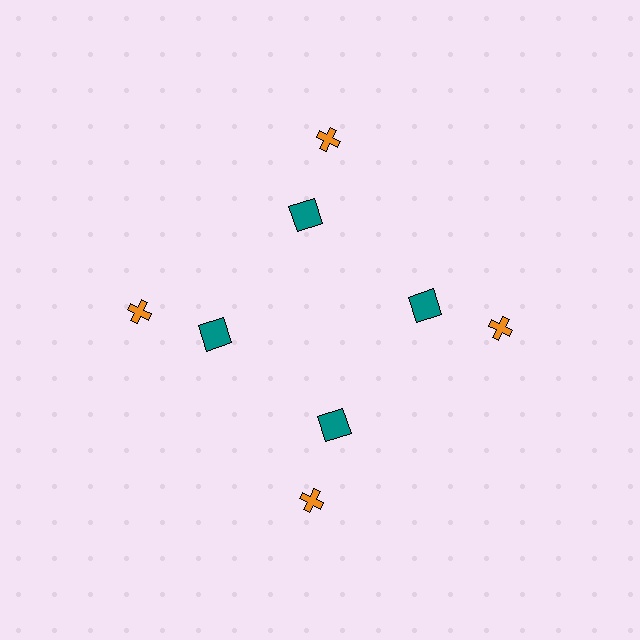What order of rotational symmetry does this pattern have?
This pattern has 4-fold rotational symmetry.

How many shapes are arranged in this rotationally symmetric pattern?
There are 8 shapes, arranged in 4 groups of 2.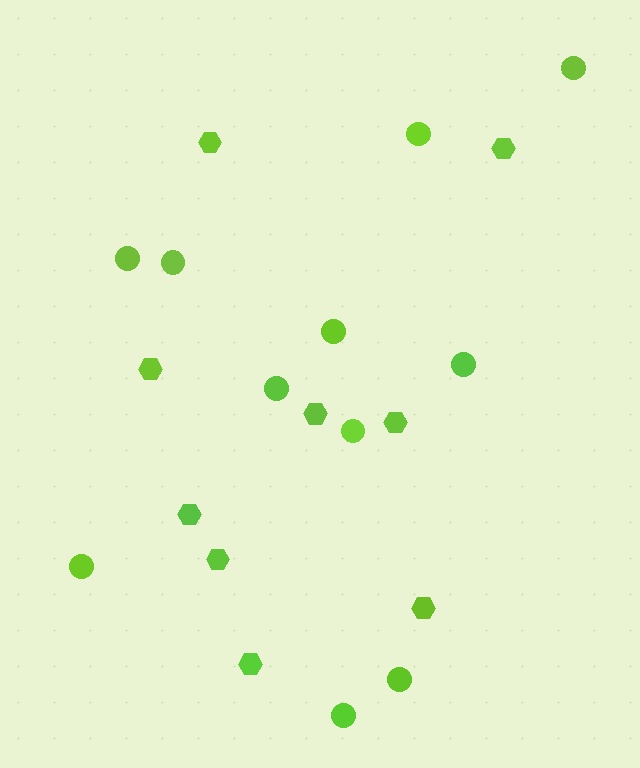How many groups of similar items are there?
There are 2 groups: one group of circles (11) and one group of hexagons (9).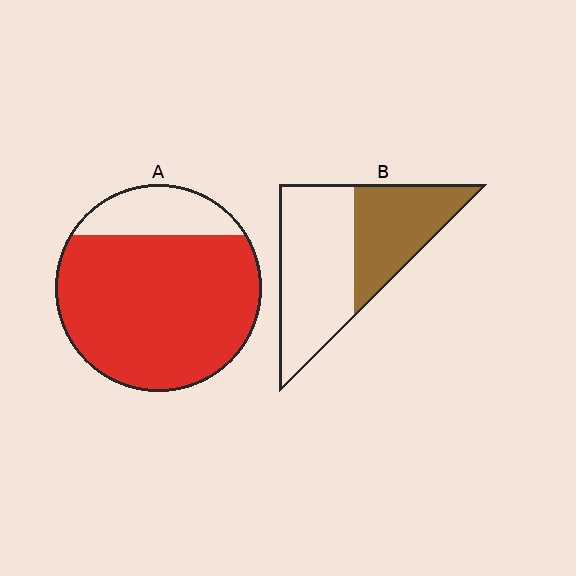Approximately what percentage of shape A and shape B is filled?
A is approximately 80% and B is approximately 40%.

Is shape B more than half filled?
No.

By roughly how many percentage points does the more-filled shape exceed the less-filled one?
By roughly 40 percentage points (A over B).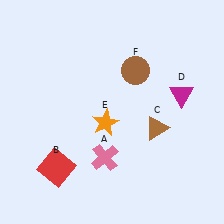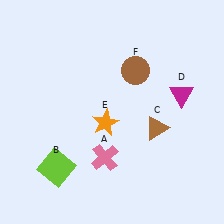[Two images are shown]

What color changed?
The square (B) changed from red in Image 1 to lime in Image 2.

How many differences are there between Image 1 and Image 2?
There is 1 difference between the two images.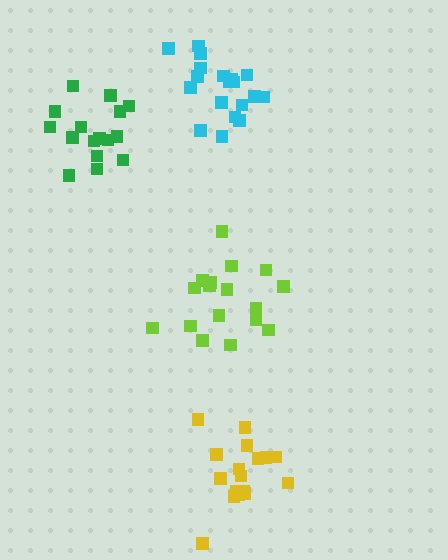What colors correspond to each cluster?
The clusters are colored: lime, green, cyan, yellow.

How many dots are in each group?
Group 1: 18 dots, Group 2: 16 dots, Group 3: 19 dots, Group 4: 17 dots (70 total).